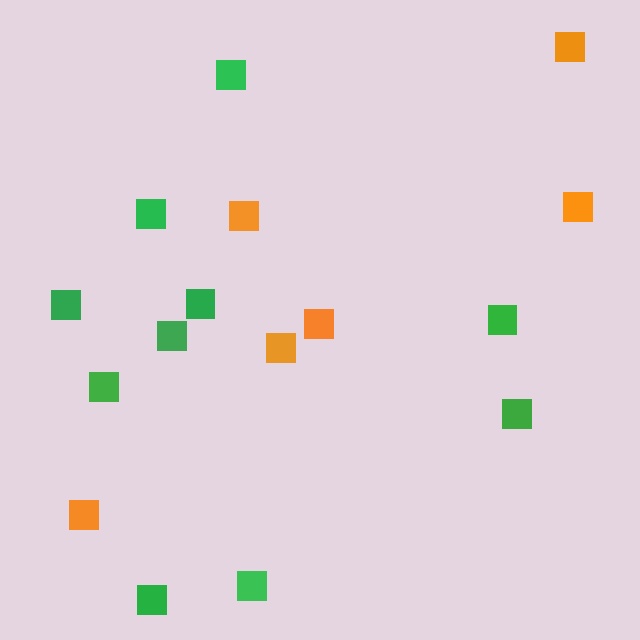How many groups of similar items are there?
There are 2 groups: one group of orange squares (6) and one group of green squares (10).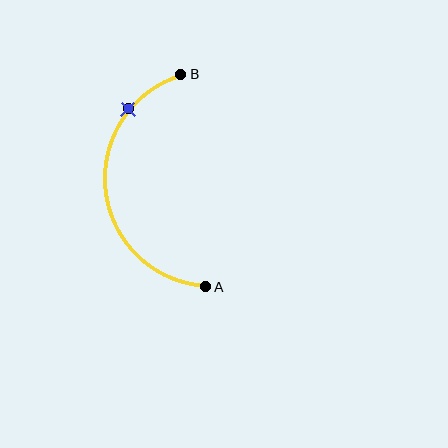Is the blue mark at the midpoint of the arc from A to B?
No. The blue mark lies on the arc but is closer to endpoint B. The arc midpoint would be at the point on the curve equidistant along the arc from both A and B.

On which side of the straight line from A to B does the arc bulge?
The arc bulges to the left of the straight line connecting A and B.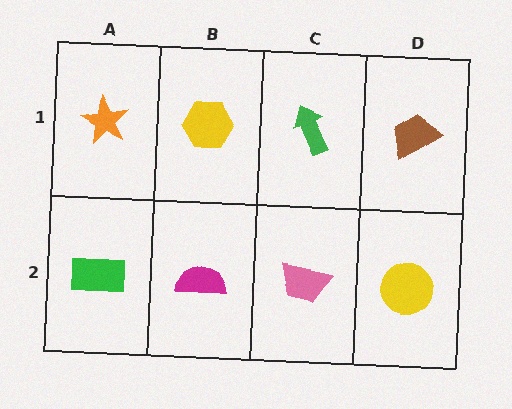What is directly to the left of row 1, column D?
A green arrow.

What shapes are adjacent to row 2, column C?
A green arrow (row 1, column C), a magenta semicircle (row 2, column B), a yellow circle (row 2, column D).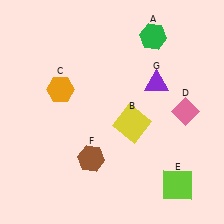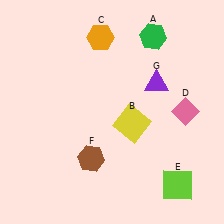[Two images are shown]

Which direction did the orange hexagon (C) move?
The orange hexagon (C) moved up.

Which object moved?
The orange hexagon (C) moved up.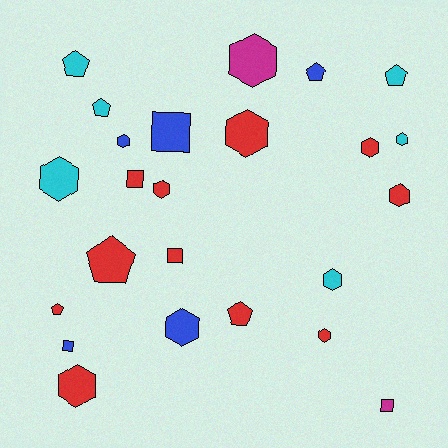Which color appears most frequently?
Red, with 11 objects.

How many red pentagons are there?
There are 3 red pentagons.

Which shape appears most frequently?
Hexagon, with 12 objects.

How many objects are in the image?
There are 24 objects.